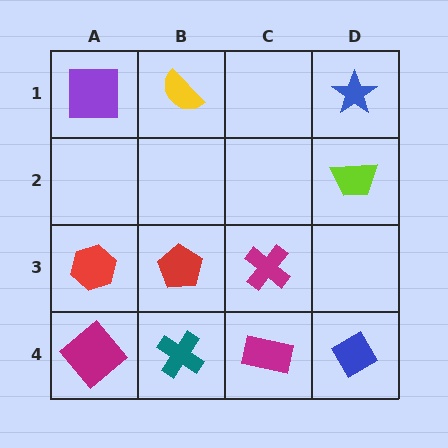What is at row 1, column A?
A purple square.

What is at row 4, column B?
A teal cross.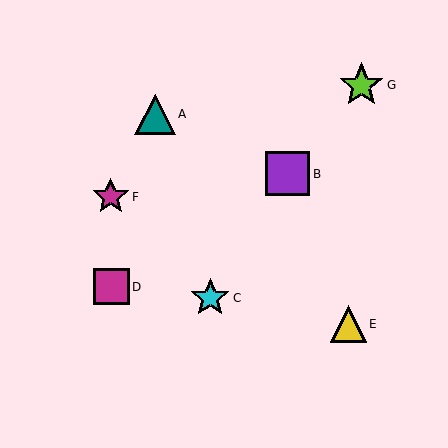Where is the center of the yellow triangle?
The center of the yellow triangle is at (348, 324).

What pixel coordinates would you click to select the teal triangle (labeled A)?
Click at (155, 114) to select the teal triangle A.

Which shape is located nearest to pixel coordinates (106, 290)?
The magenta square (labeled D) at (111, 287) is nearest to that location.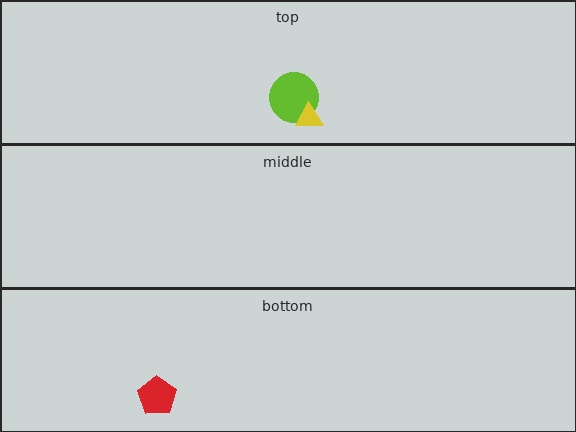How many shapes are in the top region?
2.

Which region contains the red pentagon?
The bottom region.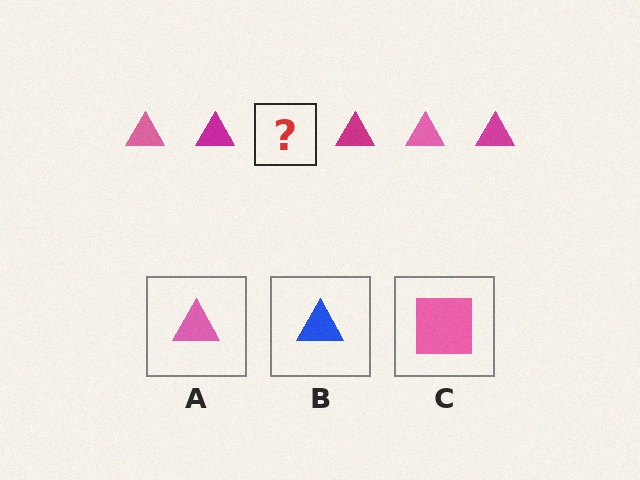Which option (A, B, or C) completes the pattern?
A.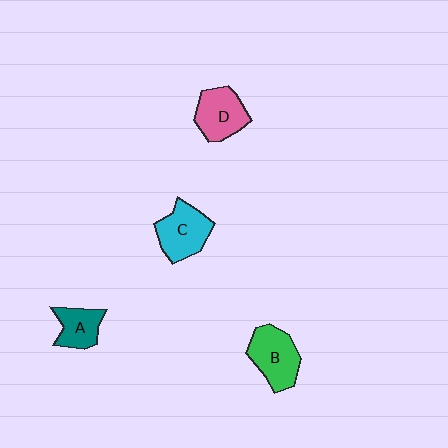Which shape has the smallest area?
Shape A (teal).